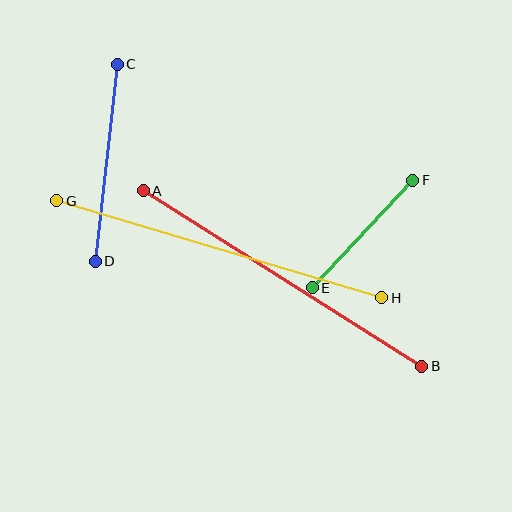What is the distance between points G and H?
The distance is approximately 339 pixels.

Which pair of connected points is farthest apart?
Points G and H are farthest apart.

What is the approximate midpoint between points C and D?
The midpoint is at approximately (106, 163) pixels.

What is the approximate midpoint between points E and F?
The midpoint is at approximately (362, 234) pixels.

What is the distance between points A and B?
The distance is approximately 329 pixels.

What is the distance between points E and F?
The distance is approximately 147 pixels.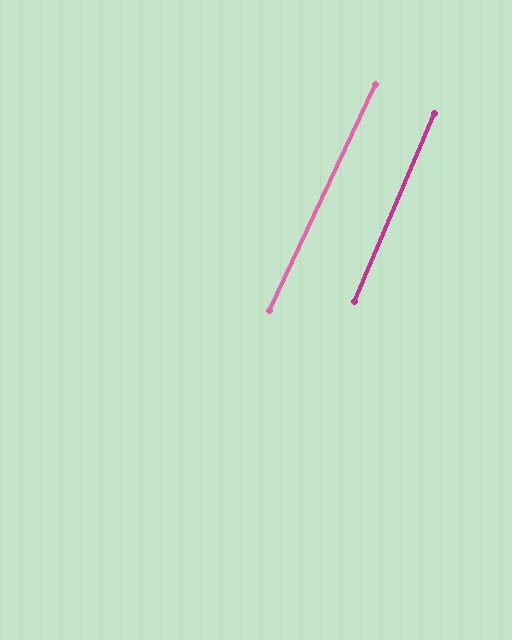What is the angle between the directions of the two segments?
Approximately 2 degrees.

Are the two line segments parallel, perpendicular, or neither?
Parallel — their directions differ by only 1.9°.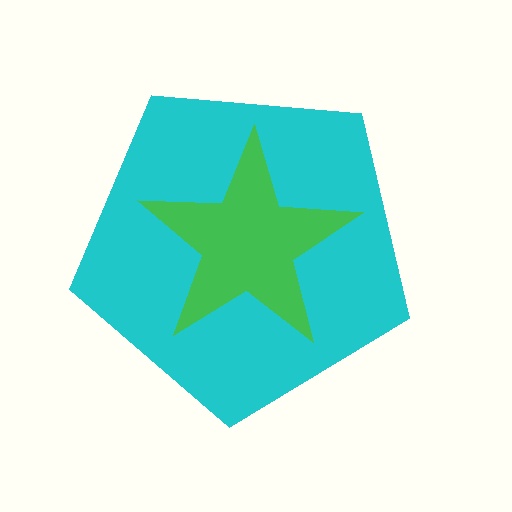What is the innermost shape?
The green star.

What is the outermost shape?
The cyan pentagon.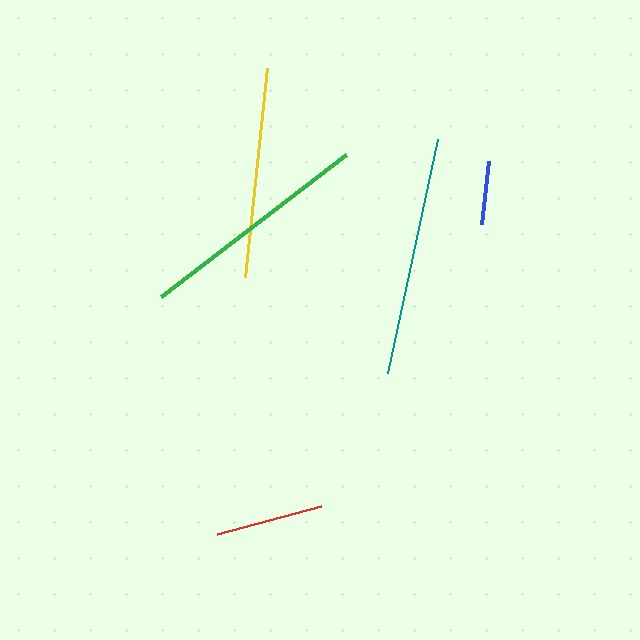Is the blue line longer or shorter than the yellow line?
The yellow line is longer than the blue line.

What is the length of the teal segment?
The teal segment is approximately 239 pixels long.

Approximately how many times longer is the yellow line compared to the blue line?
The yellow line is approximately 3.3 times the length of the blue line.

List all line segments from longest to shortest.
From longest to shortest: teal, green, yellow, red, blue.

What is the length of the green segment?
The green segment is approximately 233 pixels long.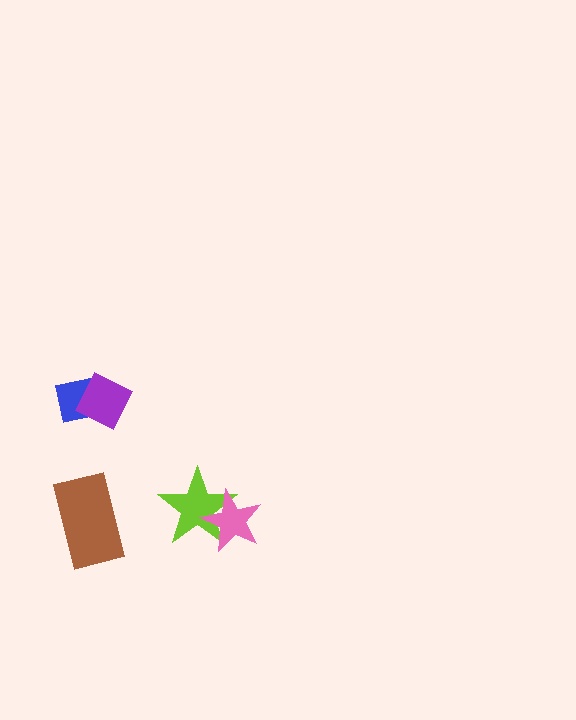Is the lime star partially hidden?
Yes, it is partially covered by another shape.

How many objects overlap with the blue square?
1 object overlaps with the blue square.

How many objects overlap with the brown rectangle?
0 objects overlap with the brown rectangle.